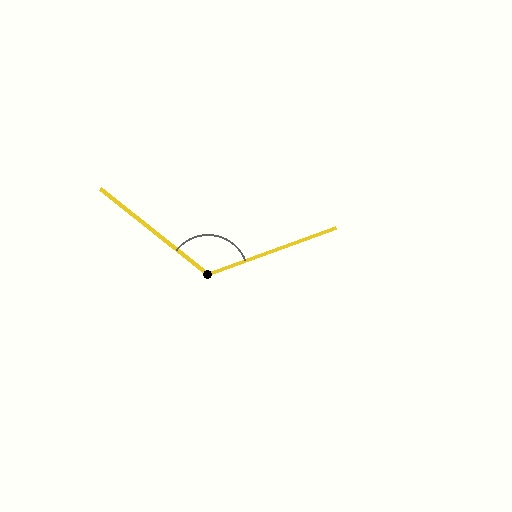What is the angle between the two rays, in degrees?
Approximately 121 degrees.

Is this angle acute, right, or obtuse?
It is obtuse.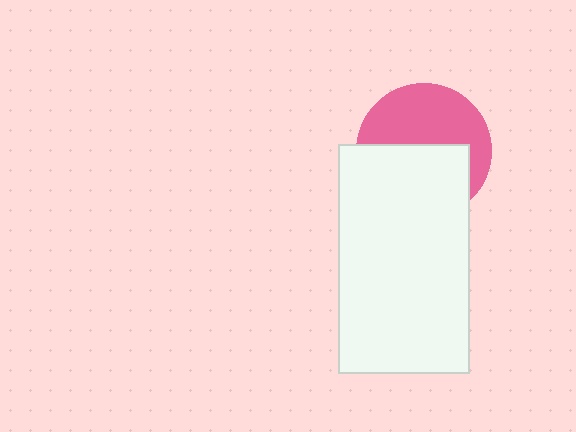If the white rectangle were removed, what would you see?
You would see the complete pink circle.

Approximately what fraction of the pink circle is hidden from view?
Roughly 51% of the pink circle is hidden behind the white rectangle.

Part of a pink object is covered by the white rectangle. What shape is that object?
It is a circle.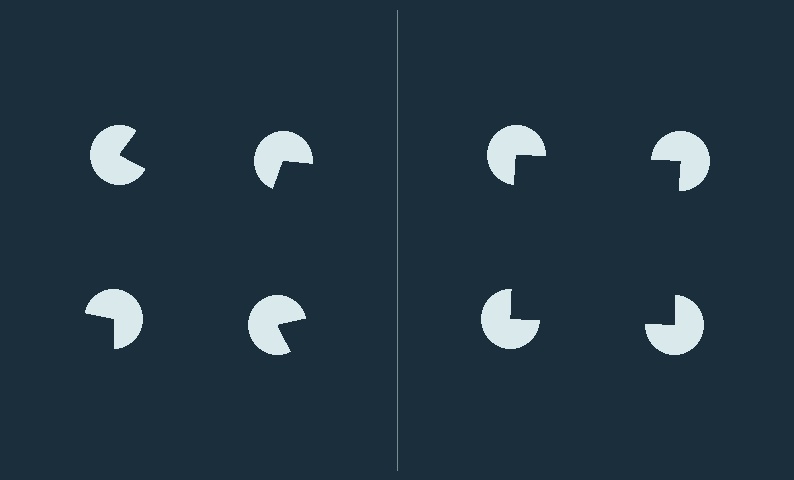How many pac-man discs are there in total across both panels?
8 — 4 on each side.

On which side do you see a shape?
An illusory square appears on the right side. On the left side the wedge cuts are rotated, so no coherent shape forms.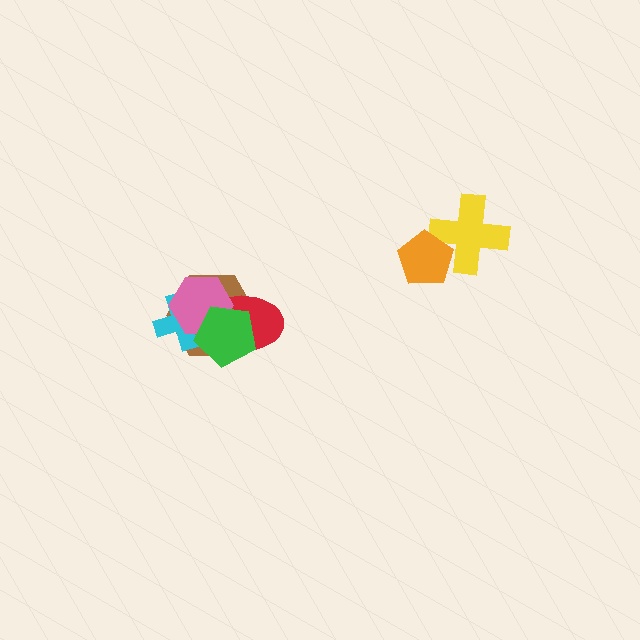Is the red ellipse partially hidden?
Yes, it is partially covered by another shape.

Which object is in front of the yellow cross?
The orange pentagon is in front of the yellow cross.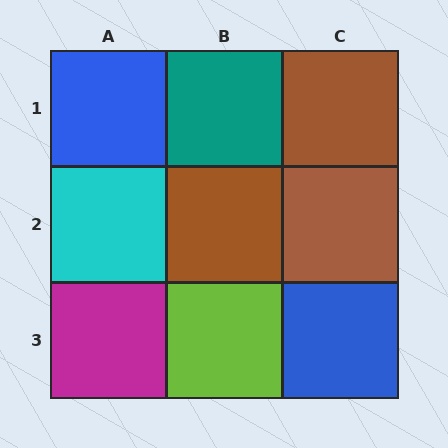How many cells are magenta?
1 cell is magenta.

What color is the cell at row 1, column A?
Blue.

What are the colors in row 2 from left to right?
Cyan, brown, brown.